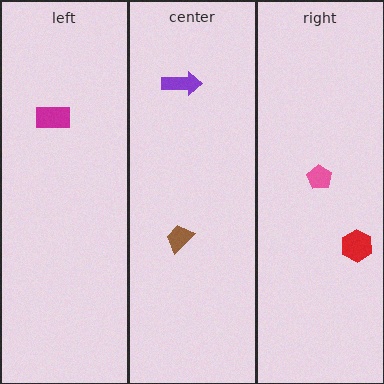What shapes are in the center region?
The purple arrow, the brown trapezoid.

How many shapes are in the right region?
2.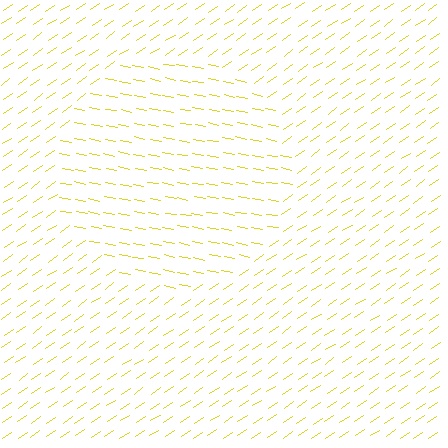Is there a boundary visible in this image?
Yes, there is a texture boundary formed by a change in line orientation.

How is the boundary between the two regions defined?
The boundary is defined purely by a change in line orientation (approximately 45 degrees difference). All lines are the same color and thickness.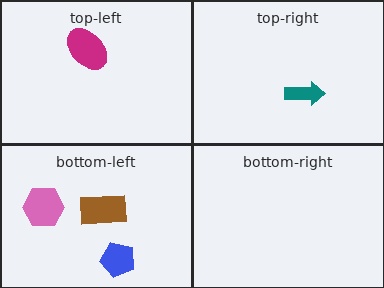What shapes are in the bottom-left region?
The blue pentagon, the brown rectangle, the pink hexagon.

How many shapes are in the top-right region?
1.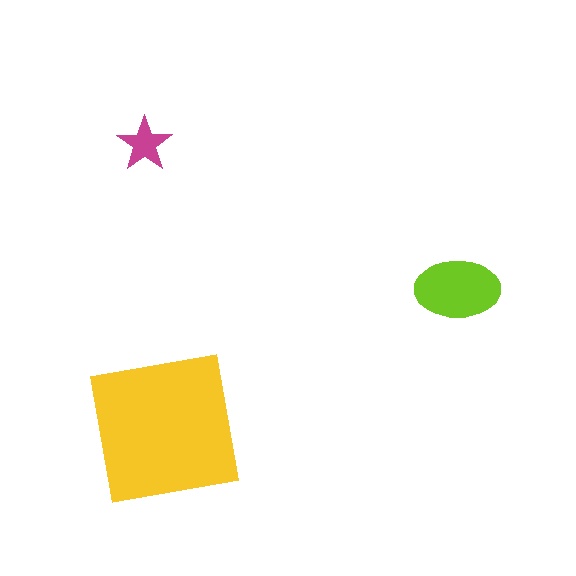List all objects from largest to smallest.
The yellow square, the lime ellipse, the magenta star.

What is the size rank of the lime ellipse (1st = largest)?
2nd.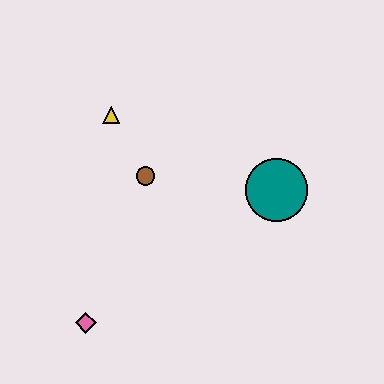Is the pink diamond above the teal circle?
No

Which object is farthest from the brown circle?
The pink diamond is farthest from the brown circle.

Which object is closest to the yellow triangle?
The brown circle is closest to the yellow triangle.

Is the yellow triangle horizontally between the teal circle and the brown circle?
No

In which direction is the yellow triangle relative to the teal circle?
The yellow triangle is to the left of the teal circle.